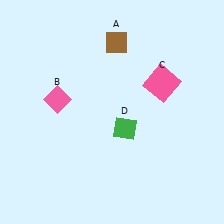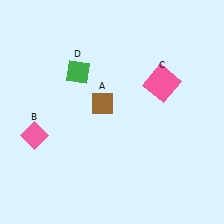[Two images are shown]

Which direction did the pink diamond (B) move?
The pink diamond (B) moved down.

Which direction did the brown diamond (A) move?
The brown diamond (A) moved down.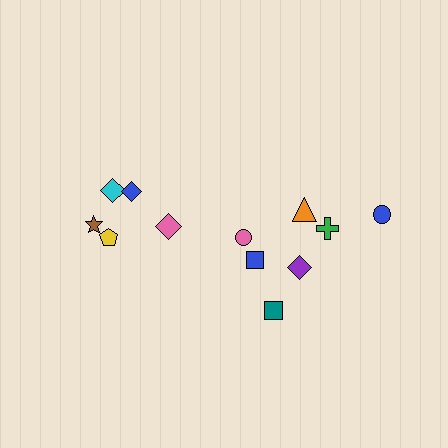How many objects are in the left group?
There are 5 objects.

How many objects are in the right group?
There are 7 objects.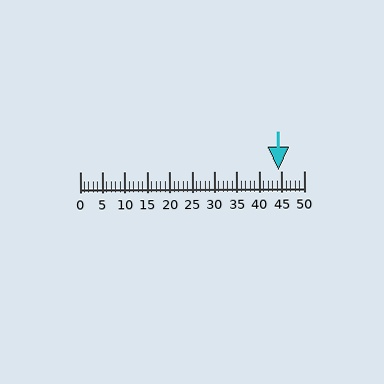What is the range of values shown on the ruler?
The ruler shows values from 0 to 50.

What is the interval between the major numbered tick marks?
The major tick marks are spaced 5 units apart.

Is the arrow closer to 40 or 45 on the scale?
The arrow is closer to 45.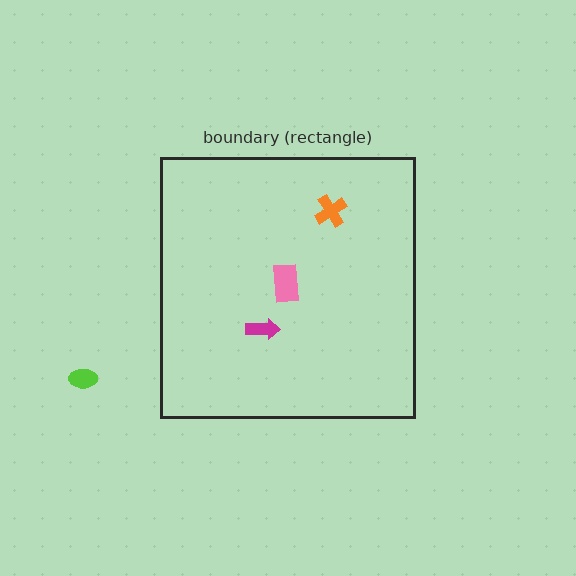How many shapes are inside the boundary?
3 inside, 1 outside.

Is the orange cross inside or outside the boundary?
Inside.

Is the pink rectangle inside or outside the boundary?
Inside.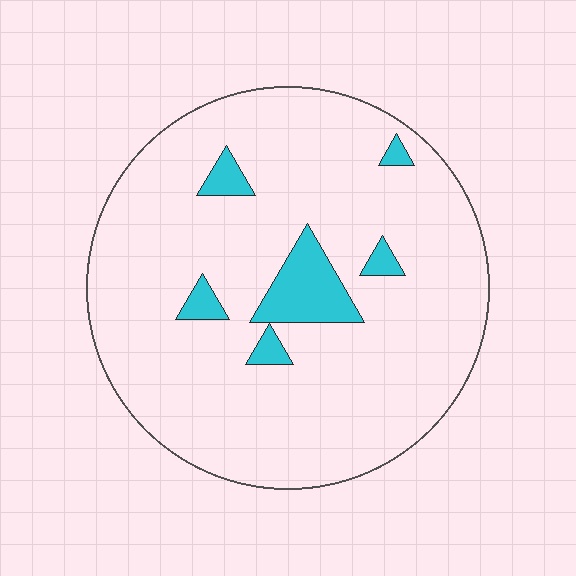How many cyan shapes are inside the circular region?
6.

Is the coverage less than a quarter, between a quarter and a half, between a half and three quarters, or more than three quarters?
Less than a quarter.